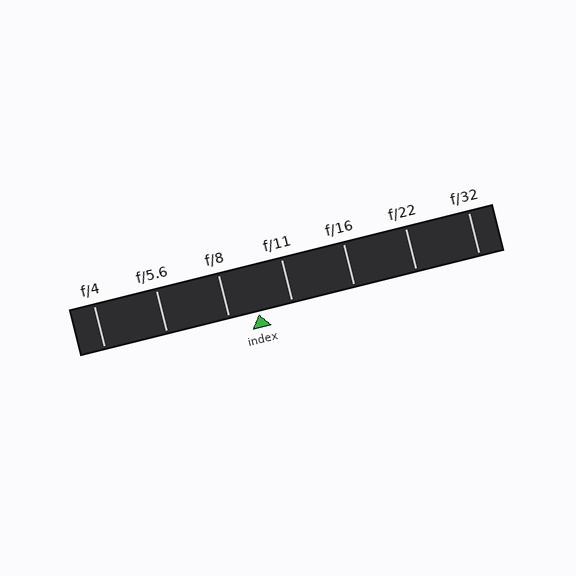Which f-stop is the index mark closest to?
The index mark is closest to f/8.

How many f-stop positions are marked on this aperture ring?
There are 7 f-stop positions marked.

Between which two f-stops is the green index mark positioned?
The index mark is between f/8 and f/11.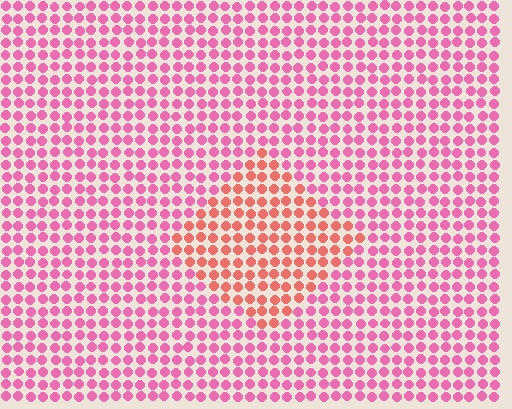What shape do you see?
I see a diamond.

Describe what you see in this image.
The image is filled with small pink elements in a uniform arrangement. A diamond-shaped region is visible where the elements are tinted to a slightly different hue, forming a subtle color boundary.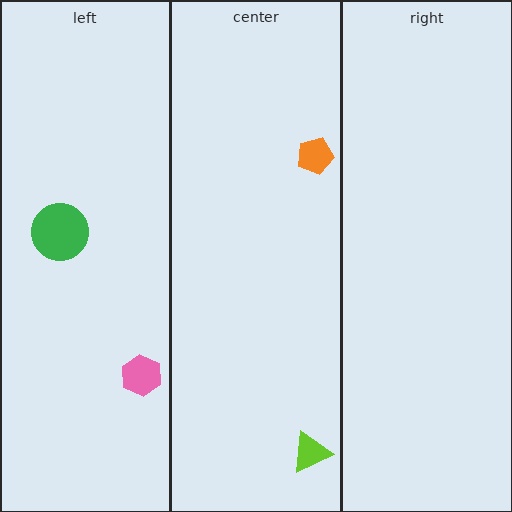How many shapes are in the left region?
2.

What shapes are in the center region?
The orange pentagon, the lime triangle.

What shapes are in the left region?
The green circle, the pink hexagon.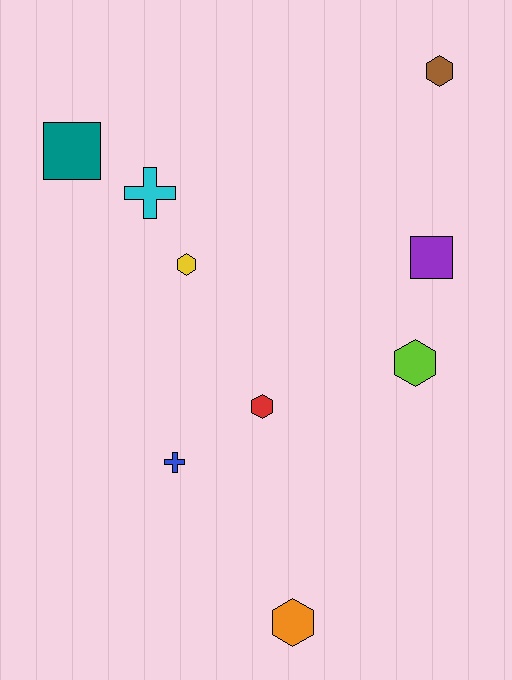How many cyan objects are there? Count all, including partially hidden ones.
There is 1 cyan object.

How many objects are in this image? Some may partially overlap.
There are 9 objects.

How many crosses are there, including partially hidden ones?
There are 2 crosses.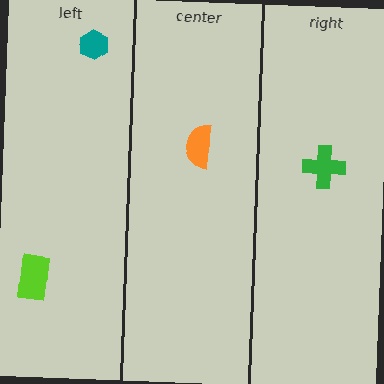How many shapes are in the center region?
1.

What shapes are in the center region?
The orange semicircle.